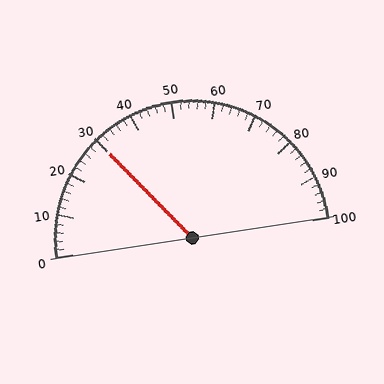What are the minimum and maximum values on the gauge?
The gauge ranges from 0 to 100.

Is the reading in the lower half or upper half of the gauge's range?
The reading is in the lower half of the range (0 to 100).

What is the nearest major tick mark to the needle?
The nearest major tick mark is 30.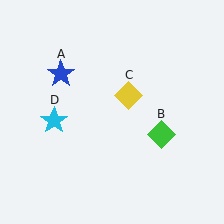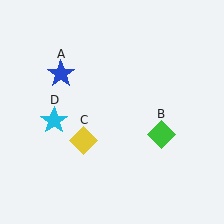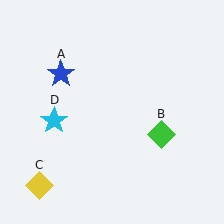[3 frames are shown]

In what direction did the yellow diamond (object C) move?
The yellow diamond (object C) moved down and to the left.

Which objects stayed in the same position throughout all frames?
Blue star (object A) and green diamond (object B) and cyan star (object D) remained stationary.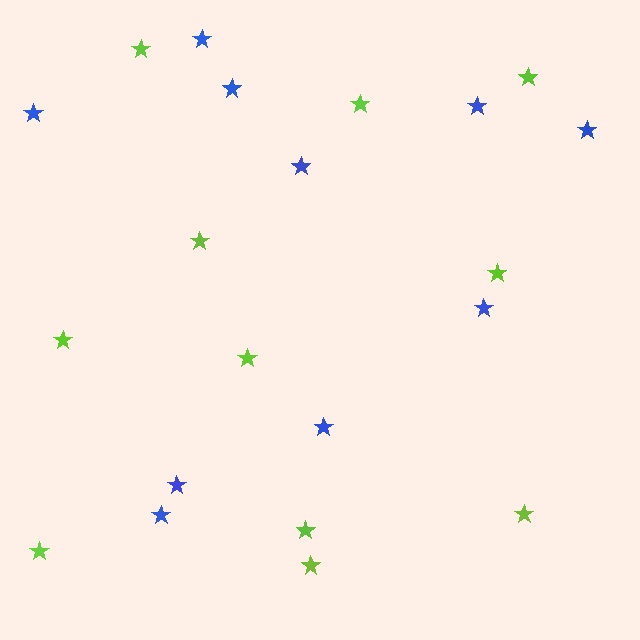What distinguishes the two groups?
There are 2 groups: one group of lime stars (11) and one group of blue stars (10).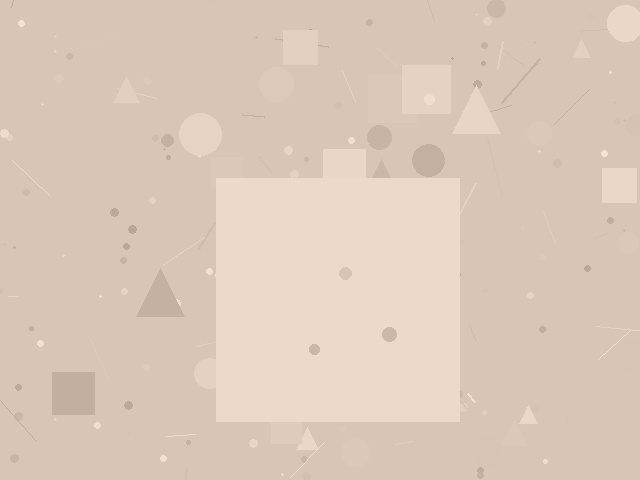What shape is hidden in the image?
A square is hidden in the image.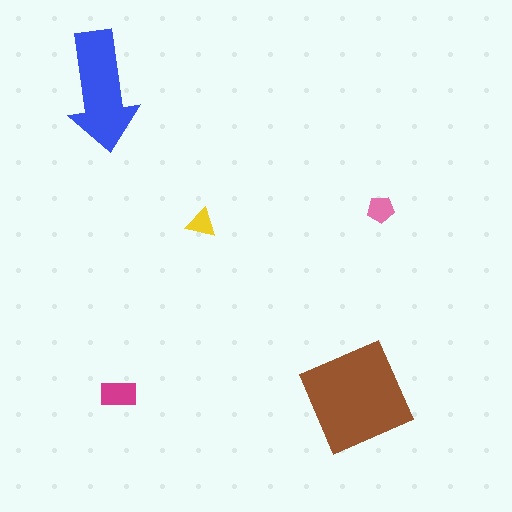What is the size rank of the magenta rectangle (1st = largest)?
3rd.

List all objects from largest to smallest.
The brown diamond, the blue arrow, the magenta rectangle, the pink pentagon, the yellow triangle.